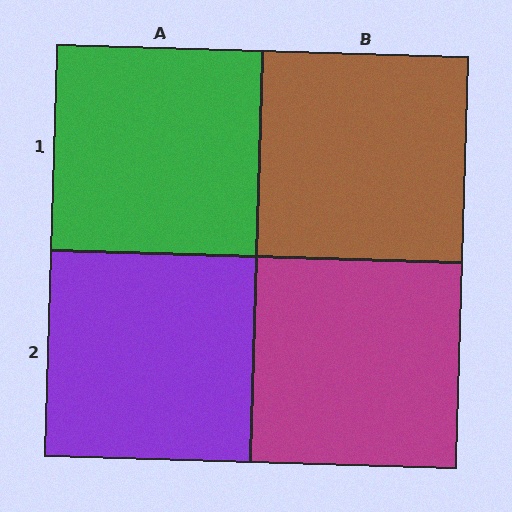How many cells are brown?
1 cell is brown.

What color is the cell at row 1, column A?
Green.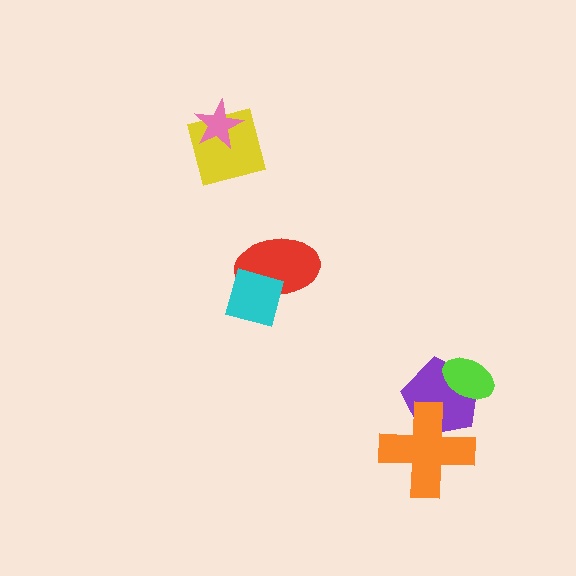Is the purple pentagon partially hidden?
Yes, it is partially covered by another shape.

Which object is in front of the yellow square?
The pink star is in front of the yellow square.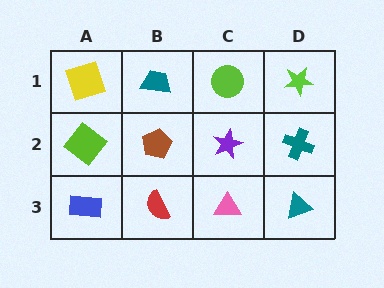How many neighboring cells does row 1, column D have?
2.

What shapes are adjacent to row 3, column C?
A purple star (row 2, column C), a red semicircle (row 3, column B), a teal triangle (row 3, column D).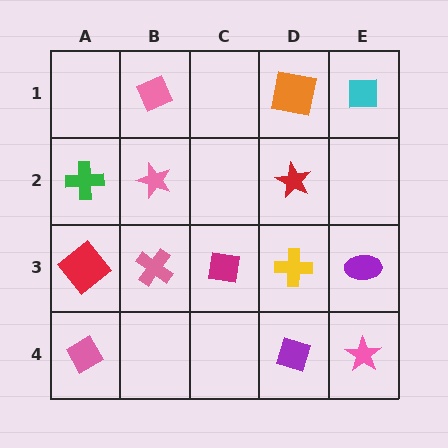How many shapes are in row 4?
3 shapes.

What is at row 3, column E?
A purple ellipse.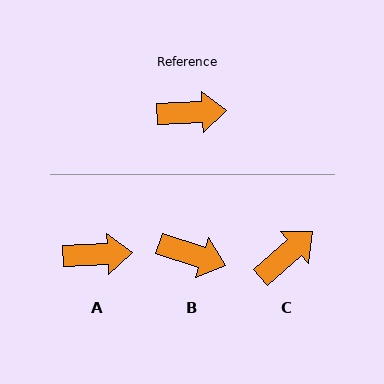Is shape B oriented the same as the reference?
No, it is off by about 21 degrees.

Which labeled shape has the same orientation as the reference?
A.